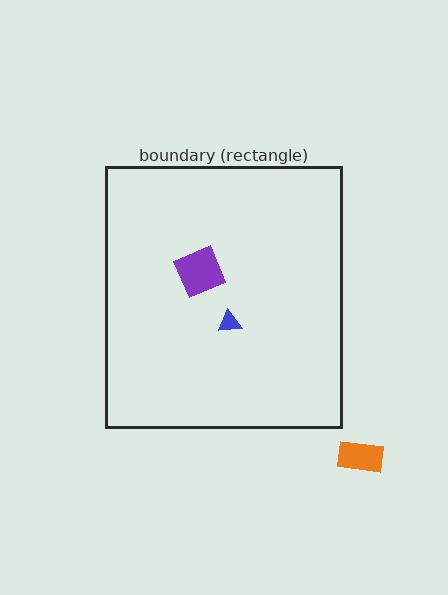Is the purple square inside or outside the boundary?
Inside.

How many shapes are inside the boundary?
2 inside, 1 outside.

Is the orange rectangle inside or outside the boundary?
Outside.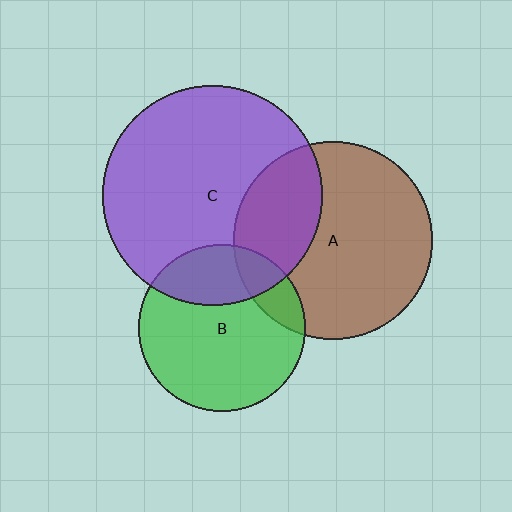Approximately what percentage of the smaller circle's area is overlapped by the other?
Approximately 15%.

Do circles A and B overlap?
Yes.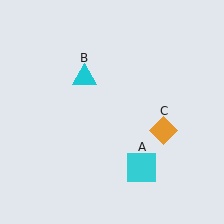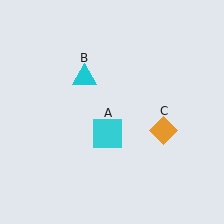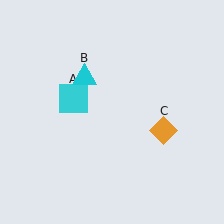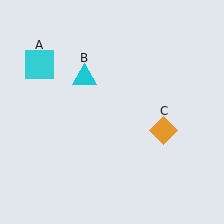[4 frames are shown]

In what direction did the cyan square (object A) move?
The cyan square (object A) moved up and to the left.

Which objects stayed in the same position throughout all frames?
Cyan triangle (object B) and orange diamond (object C) remained stationary.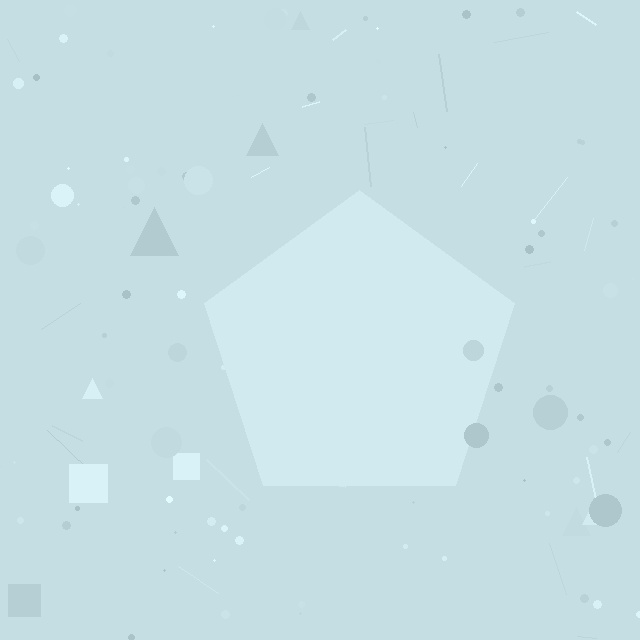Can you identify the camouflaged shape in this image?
The camouflaged shape is a pentagon.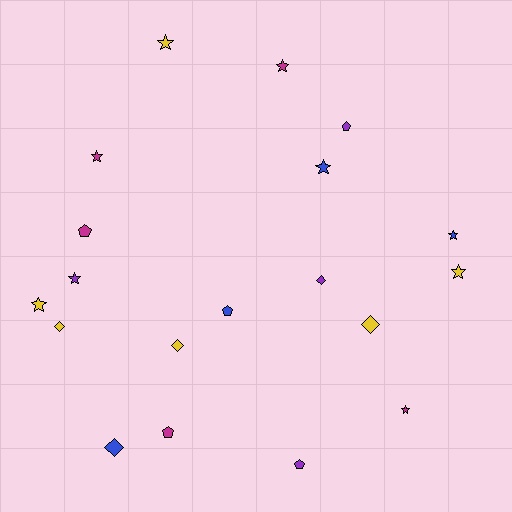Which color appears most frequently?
Yellow, with 6 objects.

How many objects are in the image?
There are 19 objects.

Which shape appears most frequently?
Star, with 9 objects.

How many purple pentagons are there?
There are 2 purple pentagons.